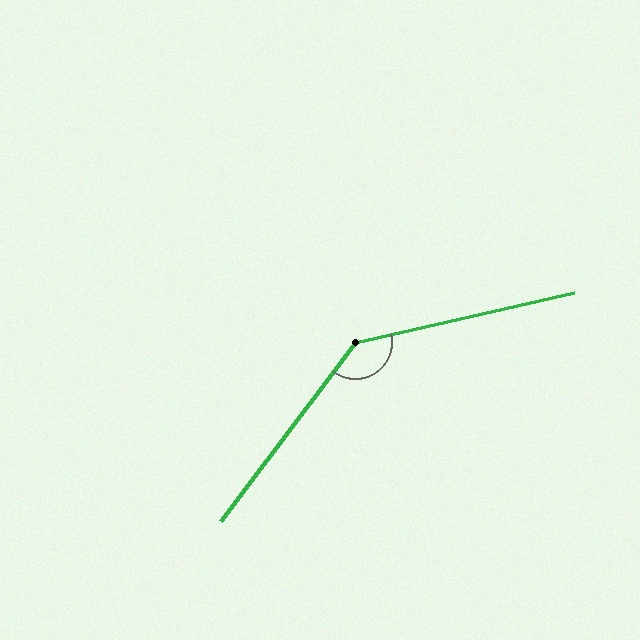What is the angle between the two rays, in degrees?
Approximately 140 degrees.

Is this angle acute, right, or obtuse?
It is obtuse.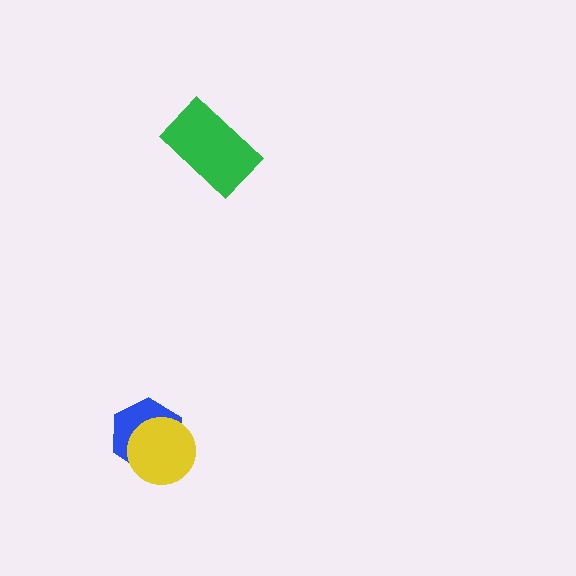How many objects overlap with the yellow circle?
1 object overlaps with the yellow circle.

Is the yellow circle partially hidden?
No, no other shape covers it.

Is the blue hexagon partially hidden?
Yes, it is partially covered by another shape.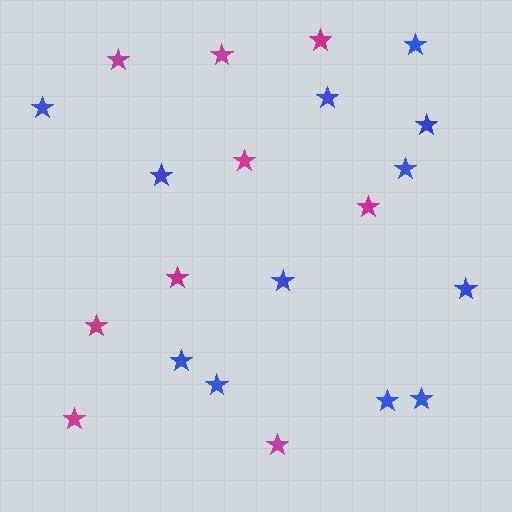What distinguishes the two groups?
There are 2 groups: one group of blue stars (12) and one group of magenta stars (9).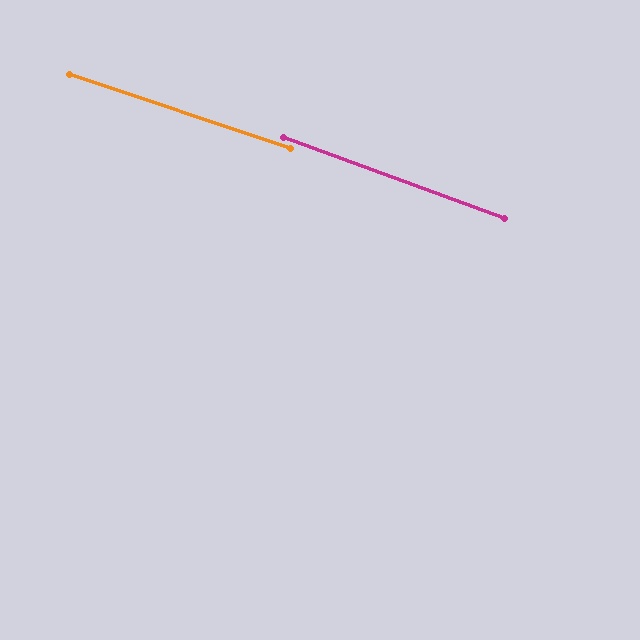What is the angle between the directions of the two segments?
Approximately 2 degrees.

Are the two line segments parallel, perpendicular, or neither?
Parallel — their directions differ by only 1.5°.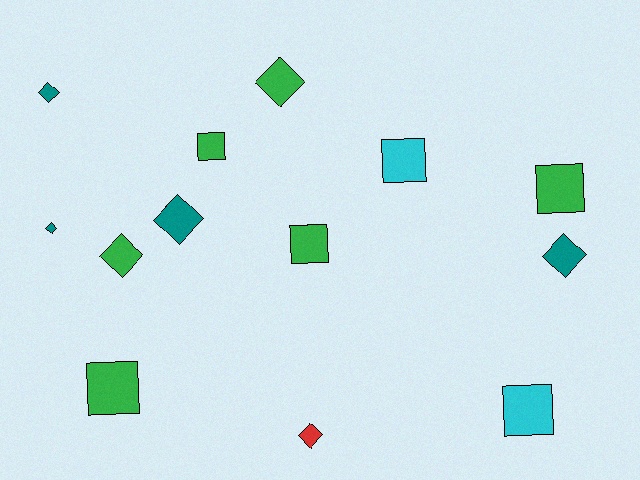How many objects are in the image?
There are 13 objects.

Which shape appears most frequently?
Diamond, with 7 objects.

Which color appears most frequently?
Green, with 6 objects.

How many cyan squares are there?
There are 2 cyan squares.